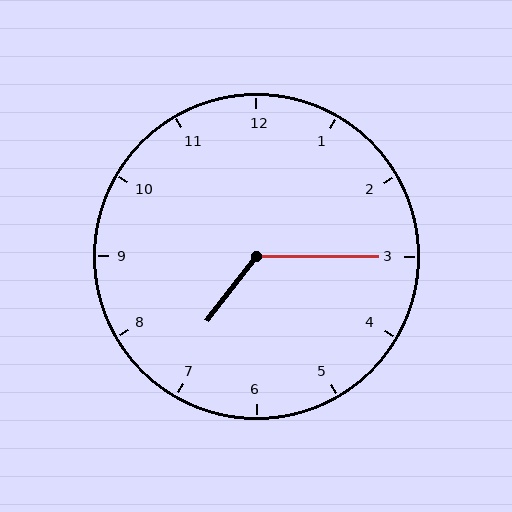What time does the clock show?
7:15.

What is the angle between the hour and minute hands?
Approximately 128 degrees.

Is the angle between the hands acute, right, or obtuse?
It is obtuse.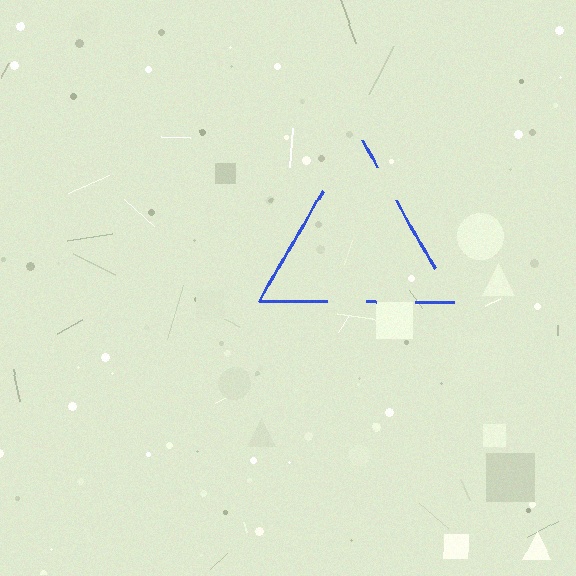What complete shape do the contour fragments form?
The contour fragments form a triangle.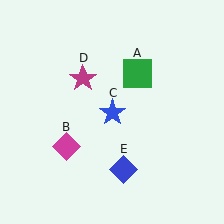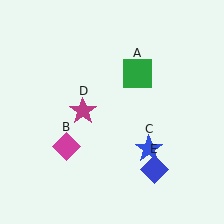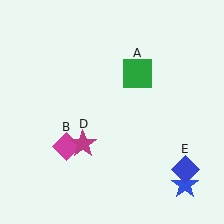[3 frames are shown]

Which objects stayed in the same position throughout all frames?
Green square (object A) and magenta diamond (object B) remained stationary.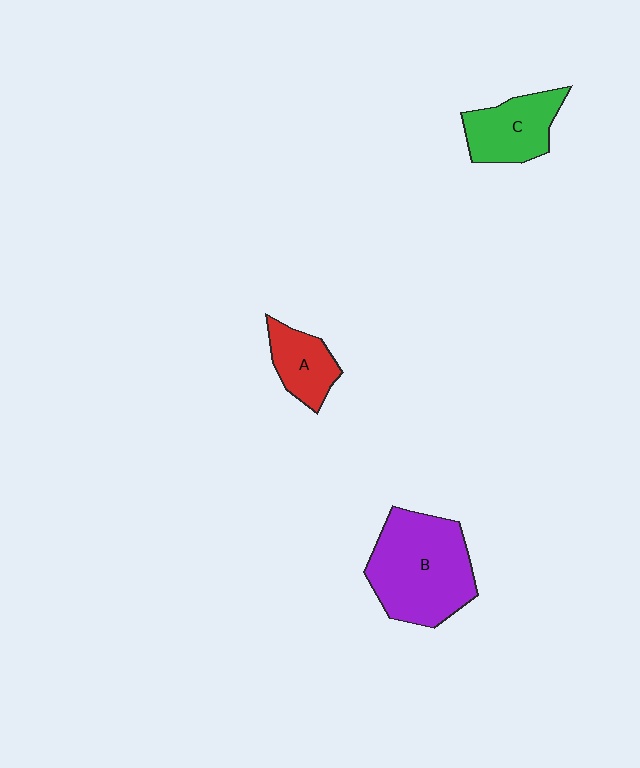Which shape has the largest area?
Shape B (purple).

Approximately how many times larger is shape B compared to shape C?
Approximately 1.8 times.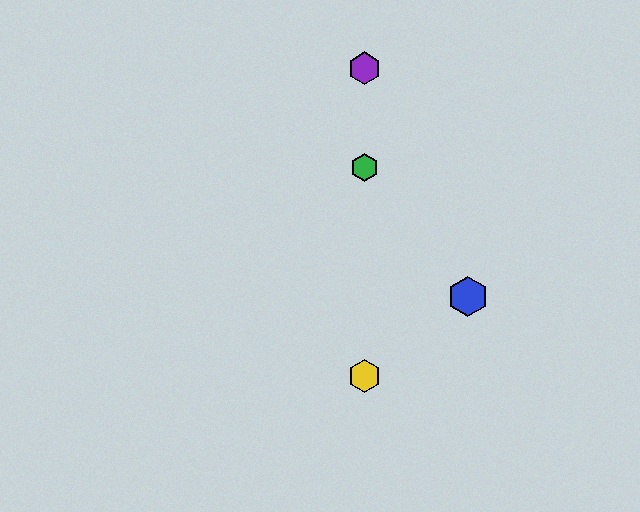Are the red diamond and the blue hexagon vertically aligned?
No, the red diamond is at x≈364 and the blue hexagon is at x≈468.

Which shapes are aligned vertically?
The red diamond, the green hexagon, the yellow hexagon, the purple hexagon are aligned vertically.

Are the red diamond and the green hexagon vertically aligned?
Yes, both are at x≈364.